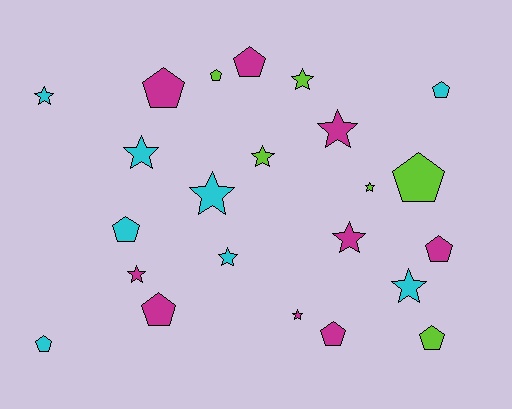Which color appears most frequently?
Magenta, with 9 objects.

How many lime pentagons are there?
There are 3 lime pentagons.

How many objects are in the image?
There are 23 objects.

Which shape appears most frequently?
Star, with 12 objects.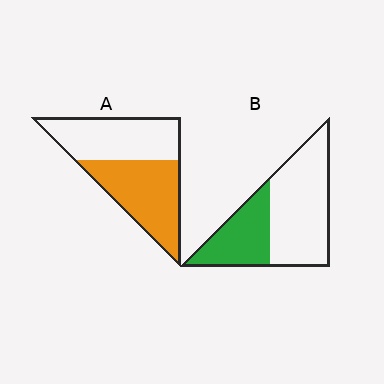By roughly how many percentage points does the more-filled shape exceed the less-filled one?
By roughly 15 percentage points (A over B).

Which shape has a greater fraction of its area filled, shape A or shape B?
Shape A.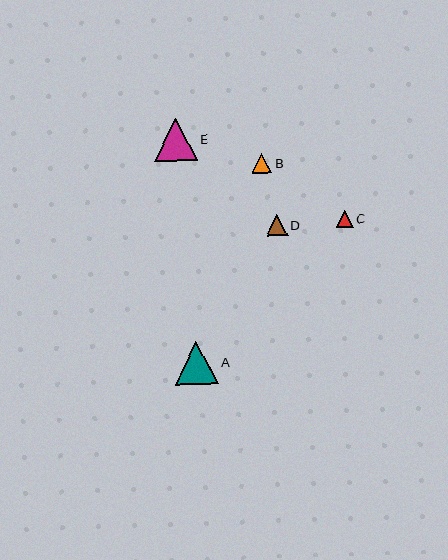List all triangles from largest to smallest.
From largest to smallest: A, E, D, B, C.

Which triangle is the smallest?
Triangle C is the smallest with a size of approximately 17 pixels.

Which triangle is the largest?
Triangle A is the largest with a size of approximately 43 pixels.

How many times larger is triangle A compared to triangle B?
Triangle A is approximately 2.2 times the size of triangle B.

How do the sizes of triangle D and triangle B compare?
Triangle D and triangle B are approximately the same size.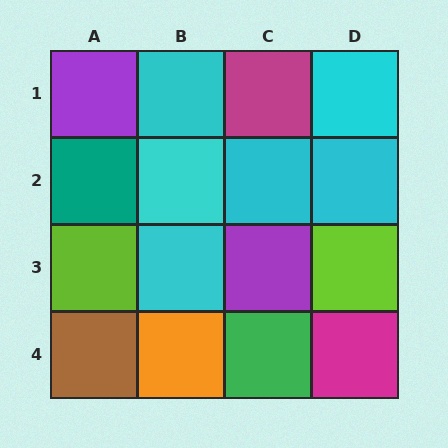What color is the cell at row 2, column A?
Teal.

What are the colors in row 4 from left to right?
Brown, orange, green, magenta.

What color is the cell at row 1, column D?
Cyan.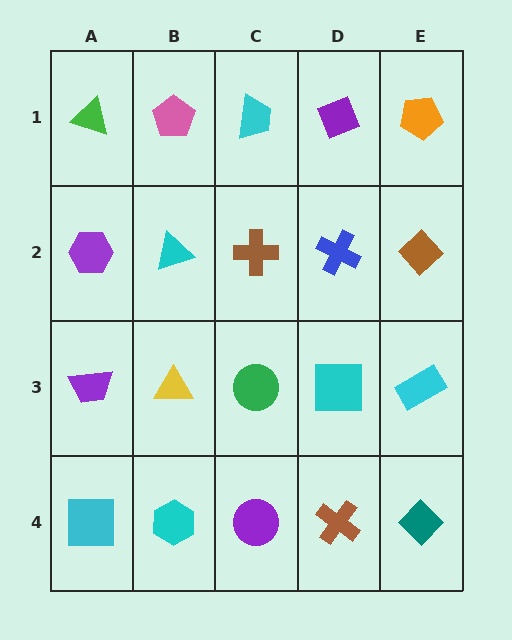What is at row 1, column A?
A green triangle.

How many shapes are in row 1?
5 shapes.